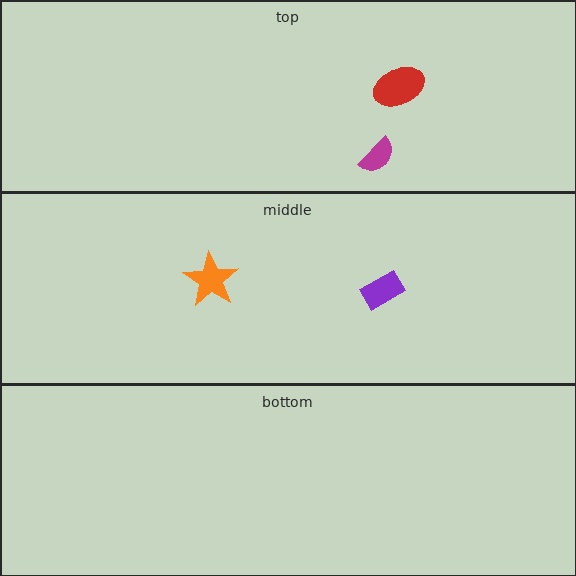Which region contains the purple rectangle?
The middle region.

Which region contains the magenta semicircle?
The top region.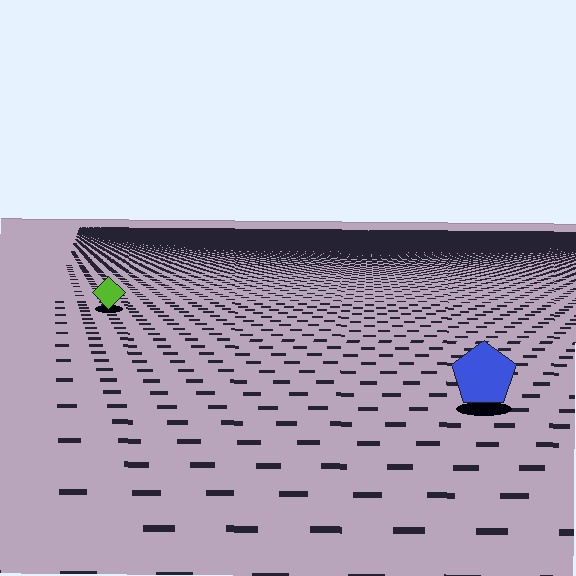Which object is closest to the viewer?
The blue pentagon is closest. The texture marks near it are larger and more spread out.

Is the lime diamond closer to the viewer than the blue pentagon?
No. The blue pentagon is closer — you can tell from the texture gradient: the ground texture is coarser near it.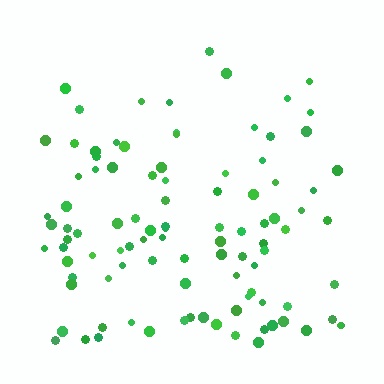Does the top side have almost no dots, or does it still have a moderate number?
Still a moderate number, just noticeably fewer than the bottom.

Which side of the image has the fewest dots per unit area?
The top.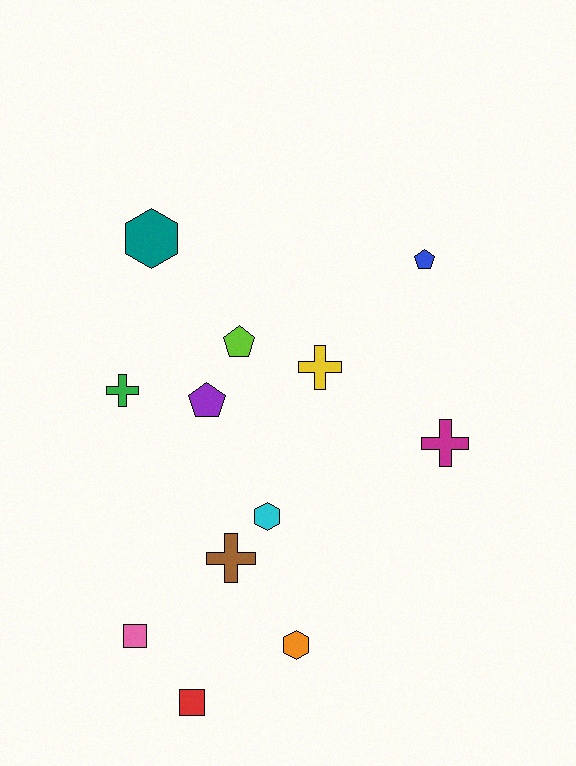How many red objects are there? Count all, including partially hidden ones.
There is 1 red object.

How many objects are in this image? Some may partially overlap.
There are 12 objects.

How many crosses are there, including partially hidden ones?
There are 4 crosses.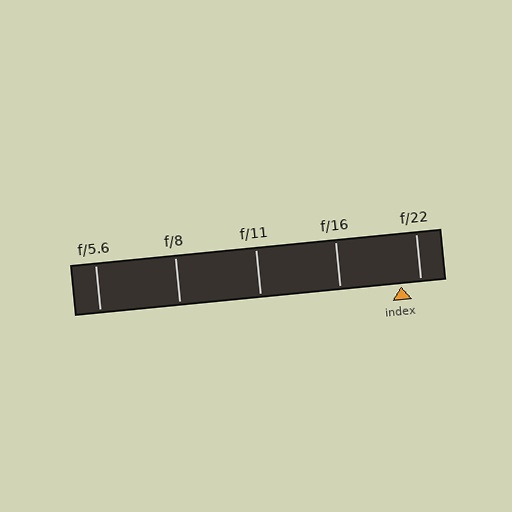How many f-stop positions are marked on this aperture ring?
There are 5 f-stop positions marked.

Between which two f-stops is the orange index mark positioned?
The index mark is between f/16 and f/22.